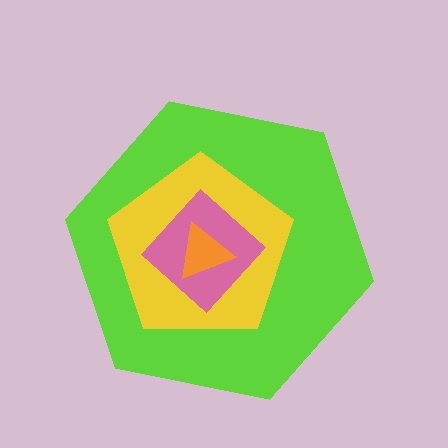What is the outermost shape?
The lime hexagon.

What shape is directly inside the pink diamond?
The orange triangle.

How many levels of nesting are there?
4.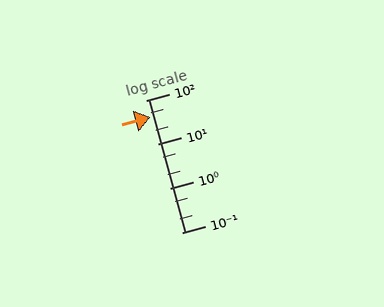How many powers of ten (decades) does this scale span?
The scale spans 3 decades, from 0.1 to 100.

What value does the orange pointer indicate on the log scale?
The pointer indicates approximately 41.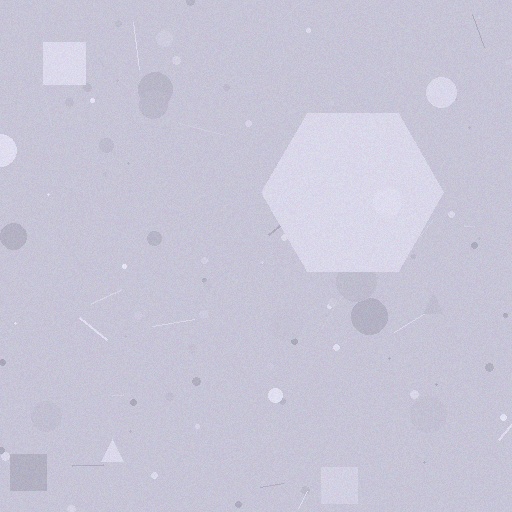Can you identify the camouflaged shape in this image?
The camouflaged shape is a hexagon.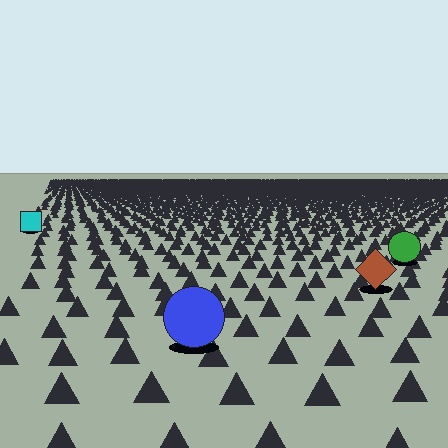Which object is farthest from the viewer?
The cyan square is farthest from the viewer. It appears smaller and the ground texture around it is denser.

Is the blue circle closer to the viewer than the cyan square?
Yes. The blue circle is closer — you can tell from the texture gradient: the ground texture is coarser near it.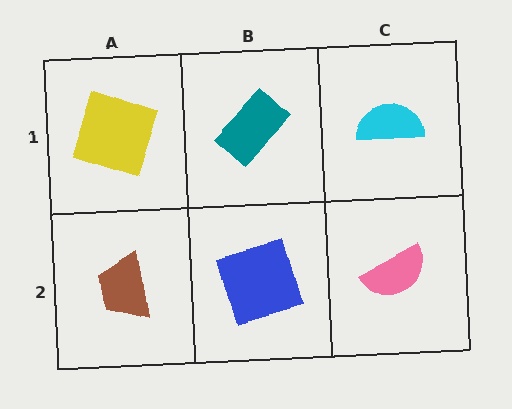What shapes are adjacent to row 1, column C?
A pink semicircle (row 2, column C), a teal rectangle (row 1, column B).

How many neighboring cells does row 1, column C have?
2.